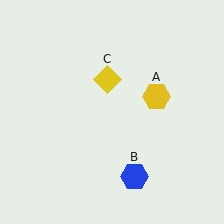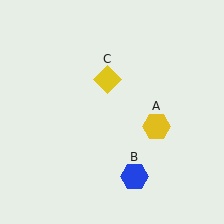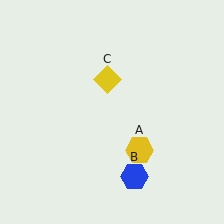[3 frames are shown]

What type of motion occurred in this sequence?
The yellow hexagon (object A) rotated clockwise around the center of the scene.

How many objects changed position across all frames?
1 object changed position: yellow hexagon (object A).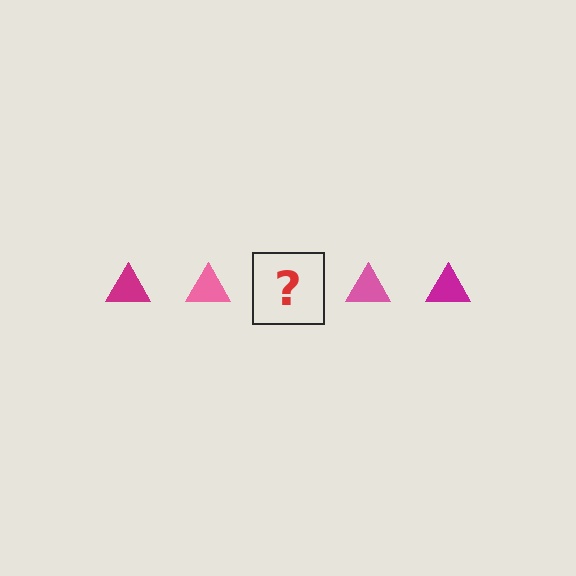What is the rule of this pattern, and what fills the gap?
The rule is that the pattern cycles through magenta, pink triangles. The gap should be filled with a magenta triangle.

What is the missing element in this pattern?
The missing element is a magenta triangle.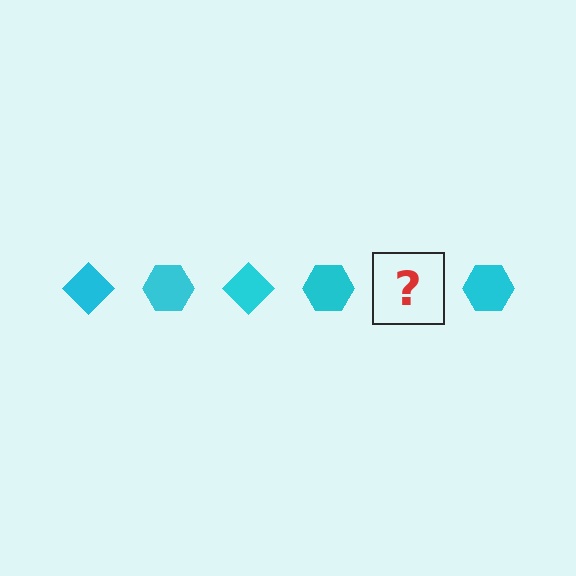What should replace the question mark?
The question mark should be replaced with a cyan diamond.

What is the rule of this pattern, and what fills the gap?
The rule is that the pattern cycles through diamond, hexagon shapes in cyan. The gap should be filled with a cyan diamond.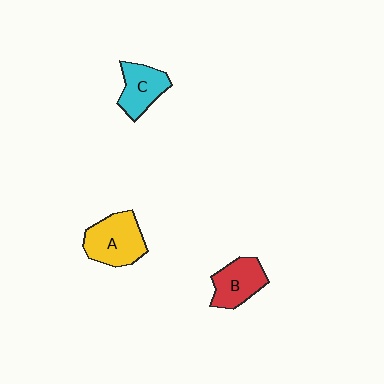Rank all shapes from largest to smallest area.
From largest to smallest: A (yellow), B (red), C (cyan).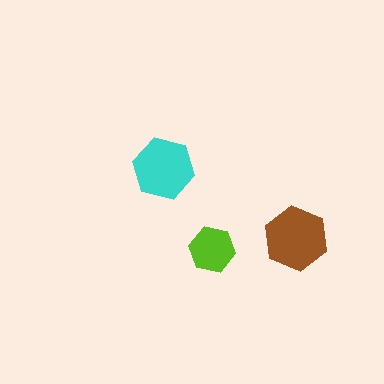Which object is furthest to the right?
The brown hexagon is rightmost.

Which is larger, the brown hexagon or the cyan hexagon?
The brown one.